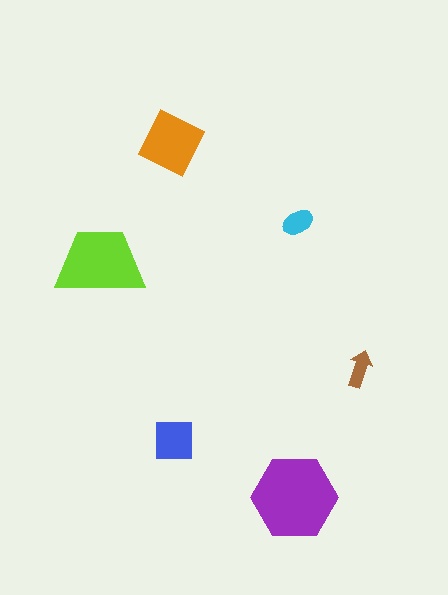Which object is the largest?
The purple hexagon.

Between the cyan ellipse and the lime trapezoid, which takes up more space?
The lime trapezoid.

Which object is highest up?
The orange diamond is topmost.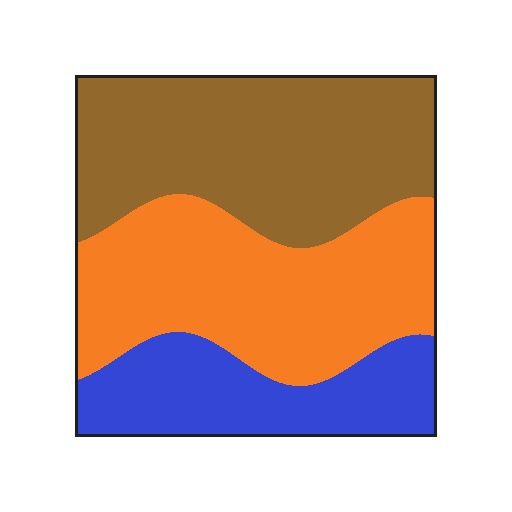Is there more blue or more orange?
Orange.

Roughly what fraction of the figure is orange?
Orange covers about 40% of the figure.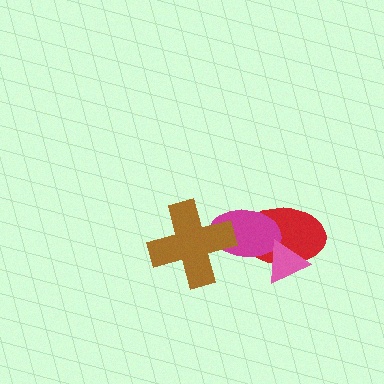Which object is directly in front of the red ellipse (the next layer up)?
The magenta ellipse is directly in front of the red ellipse.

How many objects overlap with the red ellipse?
2 objects overlap with the red ellipse.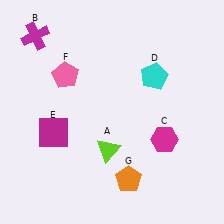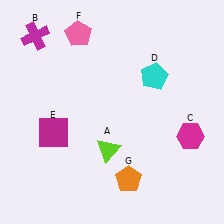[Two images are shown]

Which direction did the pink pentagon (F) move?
The pink pentagon (F) moved up.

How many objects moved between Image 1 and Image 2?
2 objects moved between the two images.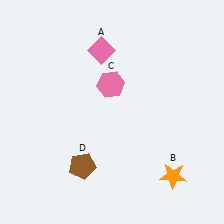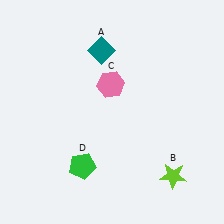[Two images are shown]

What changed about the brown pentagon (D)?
In Image 1, D is brown. In Image 2, it changed to green.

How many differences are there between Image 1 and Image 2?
There are 3 differences between the two images.